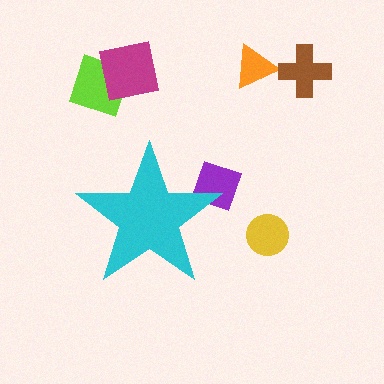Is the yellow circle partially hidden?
No, the yellow circle is fully visible.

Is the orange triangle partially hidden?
No, the orange triangle is fully visible.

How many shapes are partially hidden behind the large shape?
1 shape is partially hidden.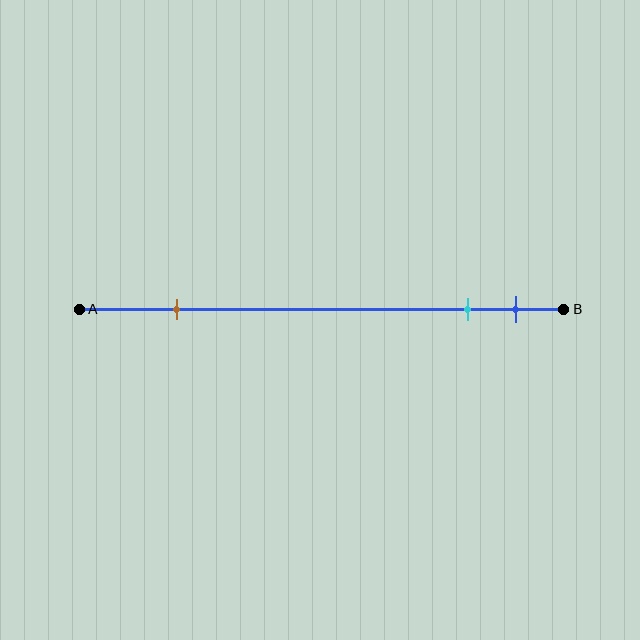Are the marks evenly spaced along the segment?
No, the marks are not evenly spaced.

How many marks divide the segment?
There are 3 marks dividing the segment.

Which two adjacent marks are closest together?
The cyan and blue marks are the closest adjacent pair.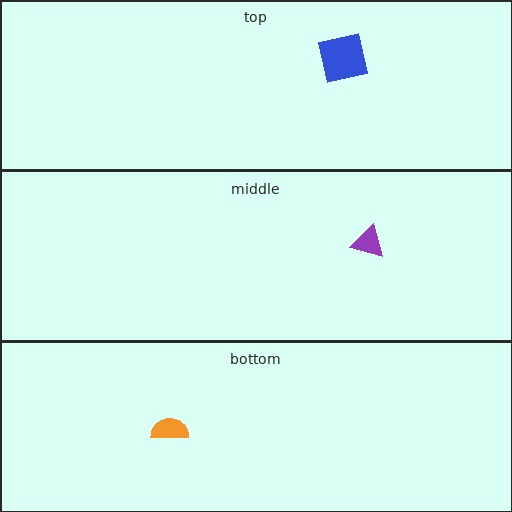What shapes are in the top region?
The blue square.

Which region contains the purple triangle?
The middle region.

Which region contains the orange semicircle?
The bottom region.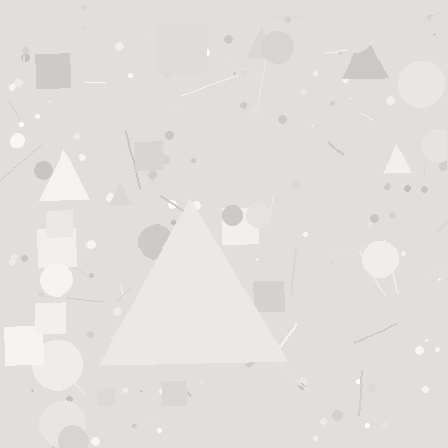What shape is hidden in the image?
A triangle is hidden in the image.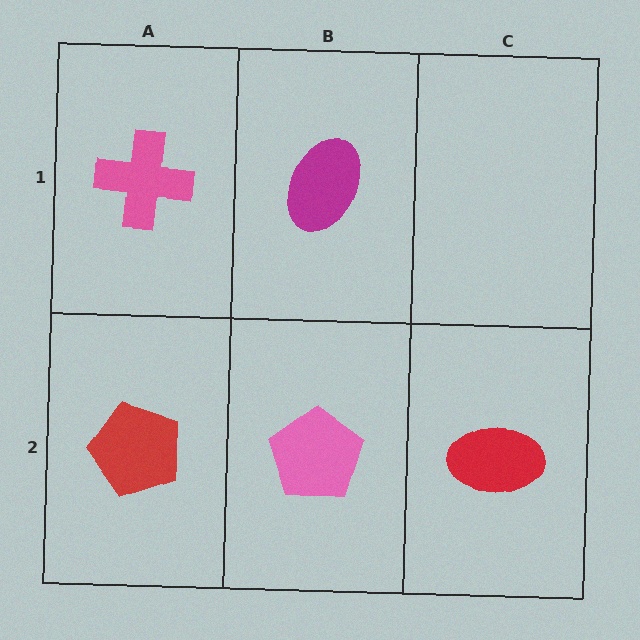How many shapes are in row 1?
2 shapes.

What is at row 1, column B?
A magenta ellipse.